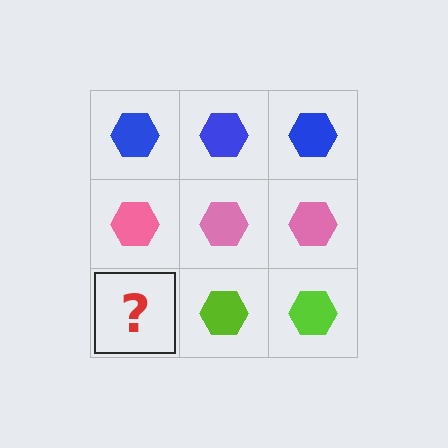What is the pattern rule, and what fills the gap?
The rule is that each row has a consistent color. The gap should be filled with a lime hexagon.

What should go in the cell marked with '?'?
The missing cell should contain a lime hexagon.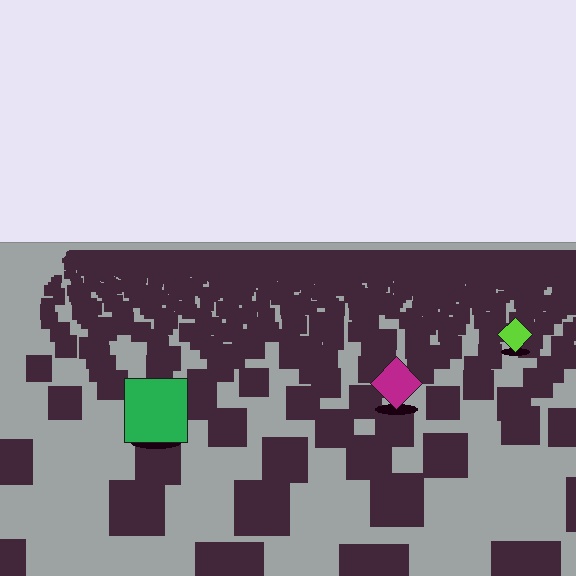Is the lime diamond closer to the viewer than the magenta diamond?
No. The magenta diamond is closer — you can tell from the texture gradient: the ground texture is coarser near it.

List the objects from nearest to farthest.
From nearest to farthest: the green square, the magenta diamond, the lime diamond.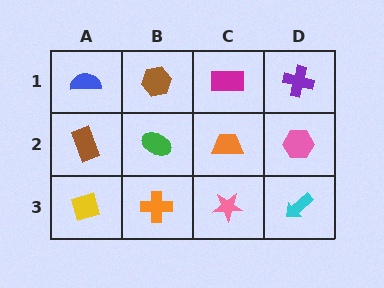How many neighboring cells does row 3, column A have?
2.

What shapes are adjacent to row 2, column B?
A brown hexagon (row 1, column B), an orange cross (row 3, column B), a brown rectangle (row 2, column A), an orange trapezoid (row 2, column C).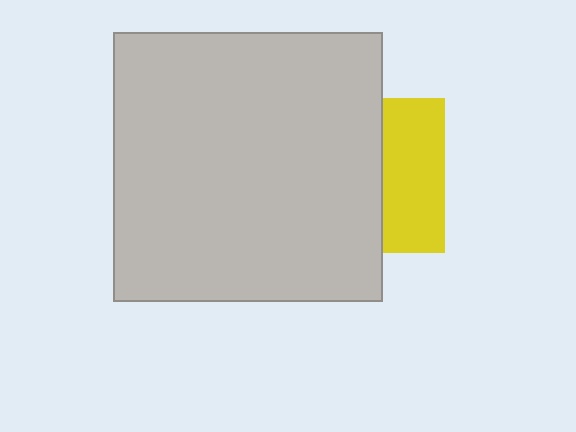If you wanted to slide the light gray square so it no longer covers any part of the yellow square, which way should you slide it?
Slide it left — that is the most direct way to separate the two shapes.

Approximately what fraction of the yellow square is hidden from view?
Roughly 60% of the yellow square is hidden behind the light gray square.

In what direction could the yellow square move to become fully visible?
The yellow square could move right. That would shift it out from behind the light gray square entirely.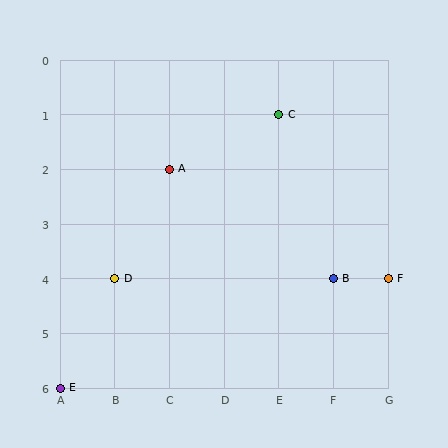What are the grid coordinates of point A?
Point A is at grid coordinates (C, 2).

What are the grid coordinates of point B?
Point B is at grid coordinates (F, 4).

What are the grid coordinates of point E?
Point E is at grid coordinates (A, 6).